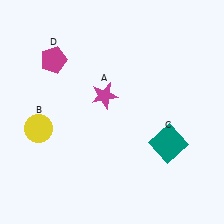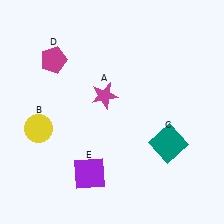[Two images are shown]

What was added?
A purple square (E) was added in Image 2.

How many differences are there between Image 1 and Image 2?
There is 1 difference between the two images.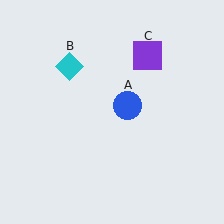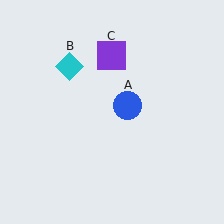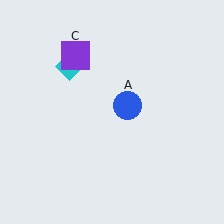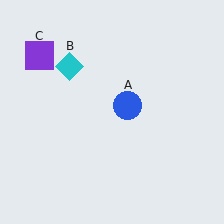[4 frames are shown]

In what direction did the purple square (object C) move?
The purple square (object C) moved left.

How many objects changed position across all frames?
1 object changed position: purple square (object C).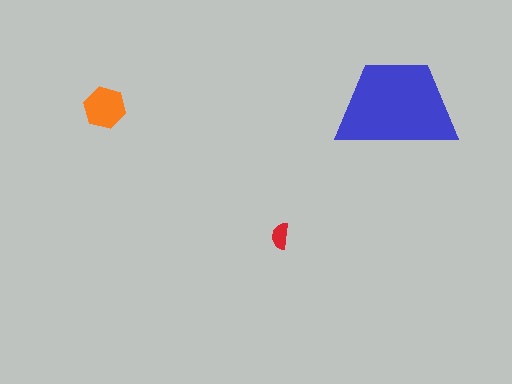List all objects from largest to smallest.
The blue trapezoid, the orange hexagon, the red semicircle.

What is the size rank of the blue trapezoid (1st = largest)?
1st.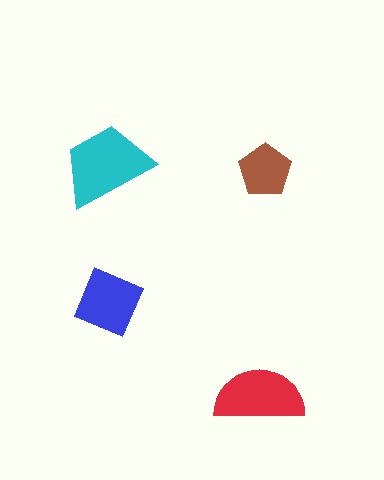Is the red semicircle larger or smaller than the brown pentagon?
Larger.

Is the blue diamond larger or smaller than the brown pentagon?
Larger.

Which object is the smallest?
The brown pentagon.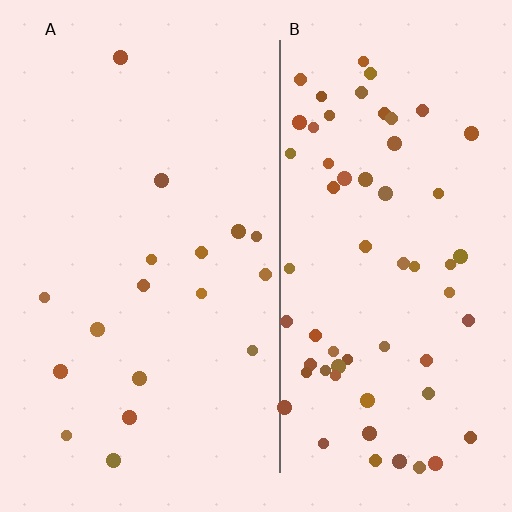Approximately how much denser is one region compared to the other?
Approximately 3.6× — region B over region A.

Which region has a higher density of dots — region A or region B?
B (the right).